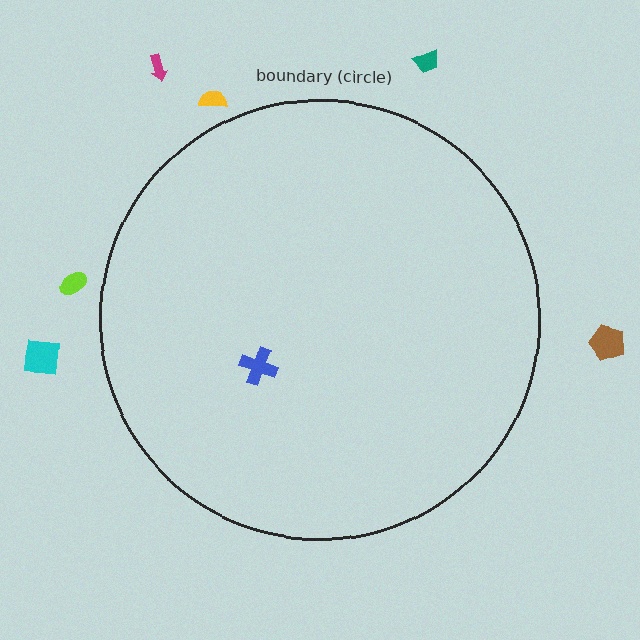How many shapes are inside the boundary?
1 inside, 6 outside.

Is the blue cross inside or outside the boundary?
Inside.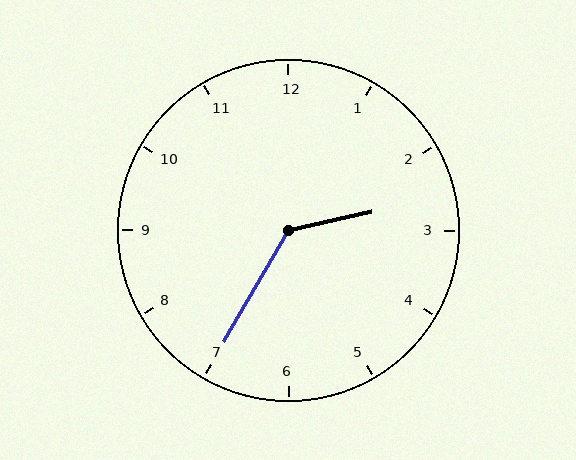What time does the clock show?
2:35.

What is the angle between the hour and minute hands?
Approximately 132 degrees.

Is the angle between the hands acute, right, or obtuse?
It is obtuse.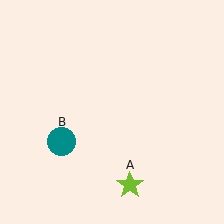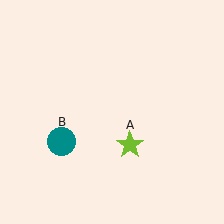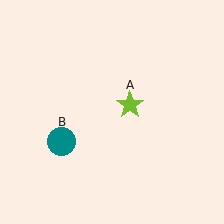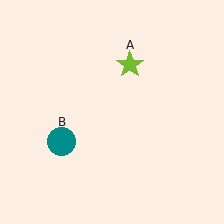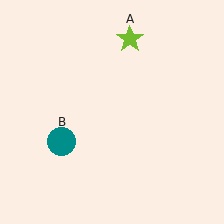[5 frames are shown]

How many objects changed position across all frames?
1 object changed position: lime star (object A).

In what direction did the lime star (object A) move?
The lime star (object A) moved up.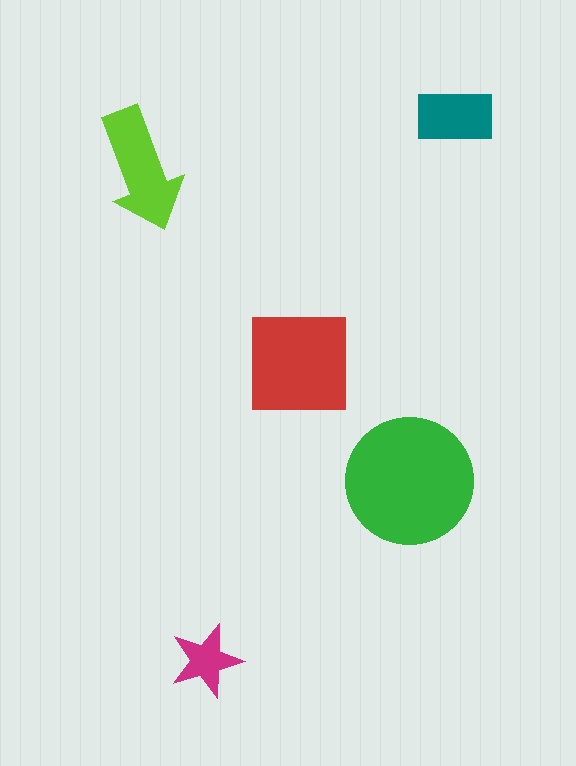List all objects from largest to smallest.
The green circle, the red square, the lime arrow, the teal rectangle, the magenta star.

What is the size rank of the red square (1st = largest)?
2nd.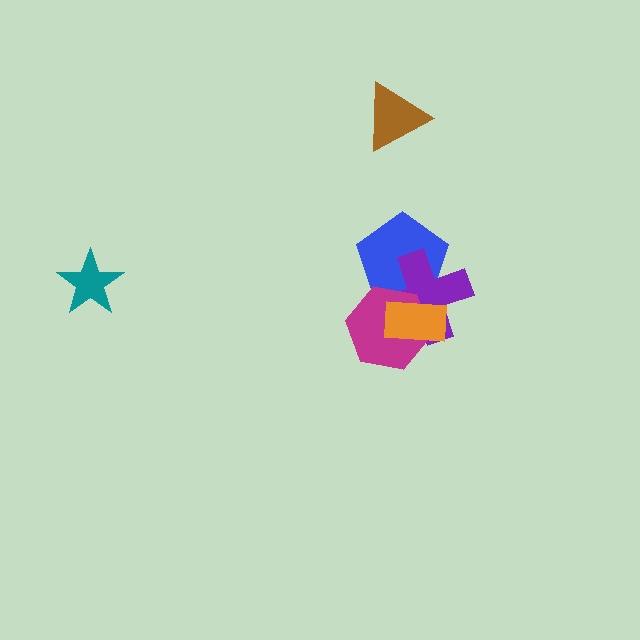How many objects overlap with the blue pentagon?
3 objects overlap with the blue pentagon.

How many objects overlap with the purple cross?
3 objects overlap with the purple cross.